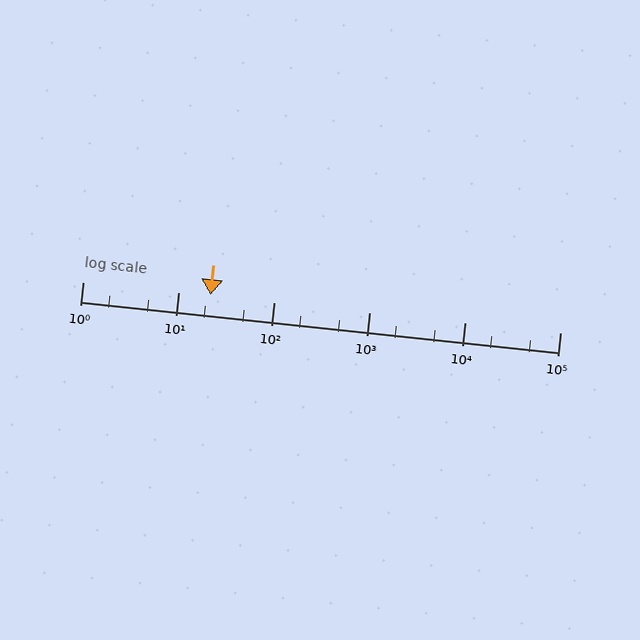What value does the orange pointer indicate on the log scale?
The pointer indicates approximately 22.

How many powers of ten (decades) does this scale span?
The scale spans 5 decades, from 1 to 100000.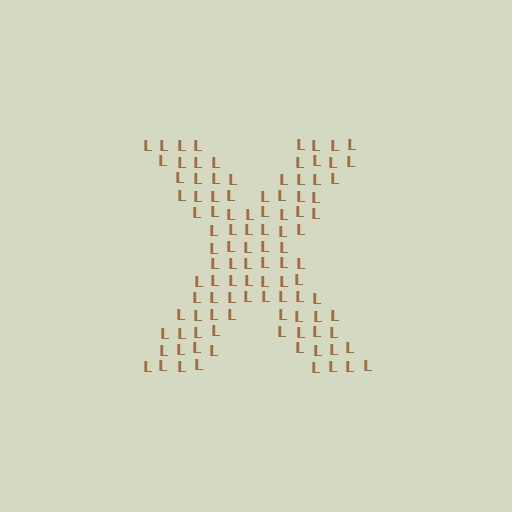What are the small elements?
The small elements are letter L's.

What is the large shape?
The large shape is the letter X.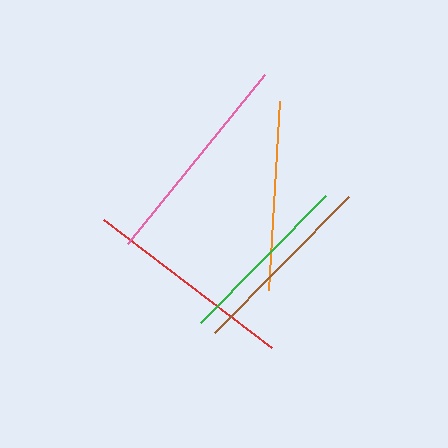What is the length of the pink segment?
The pink segment is approximately 217 pixels long.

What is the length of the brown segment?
The brown segment is approximately 191 pixels long.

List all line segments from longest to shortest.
From longest to shortest: pink, red, brown, orange, green.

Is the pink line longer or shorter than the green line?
The pink line is longer than the green line.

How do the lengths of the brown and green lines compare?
The brown and green lines are approximately the same length.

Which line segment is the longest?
The pink line is the longest at approximately 217 pixels.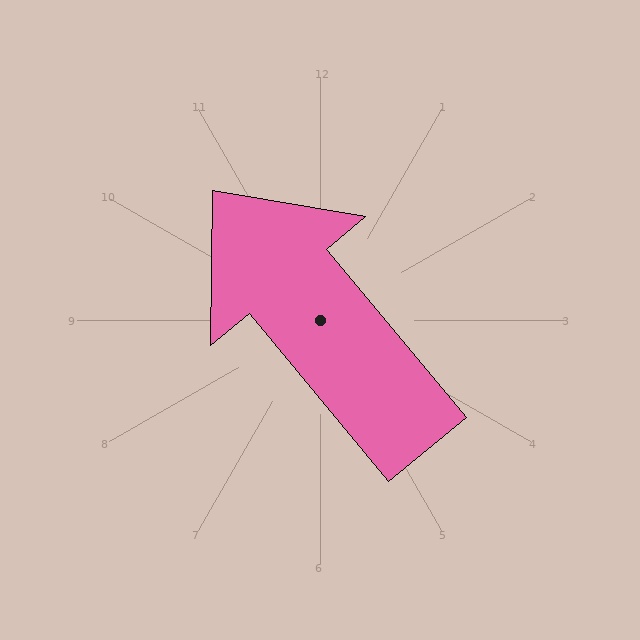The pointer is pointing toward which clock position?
Roughly 11 o'clock.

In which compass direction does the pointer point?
Northwest.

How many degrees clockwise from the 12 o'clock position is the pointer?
Approximately 320 degrees.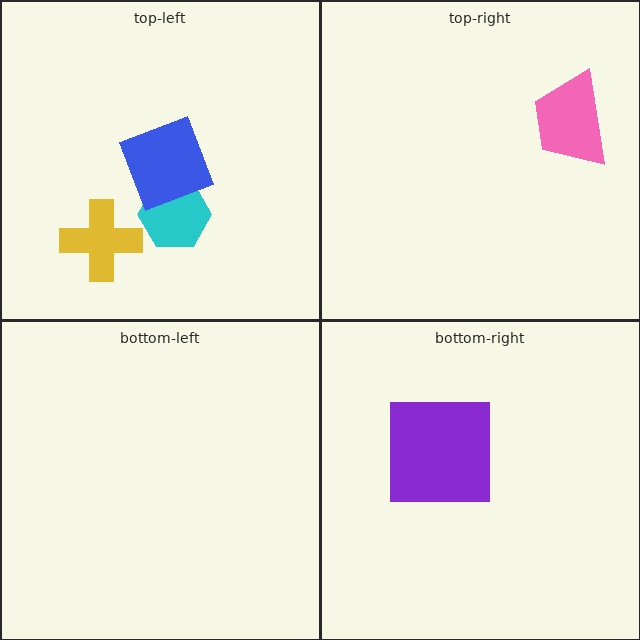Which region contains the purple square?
The bottom-right region.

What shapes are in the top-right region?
The pink trapezoid.